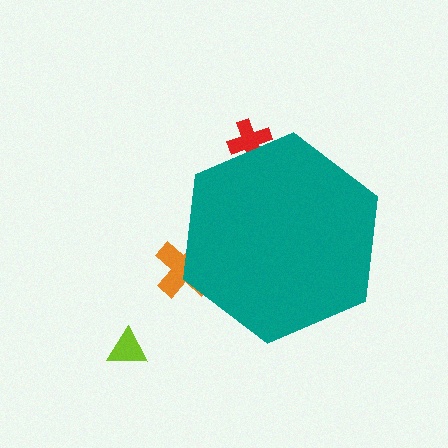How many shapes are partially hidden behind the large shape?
2 shapes are partially hidden.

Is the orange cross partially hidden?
Yes, the orange cross is partially hidden behind the teal hexagon.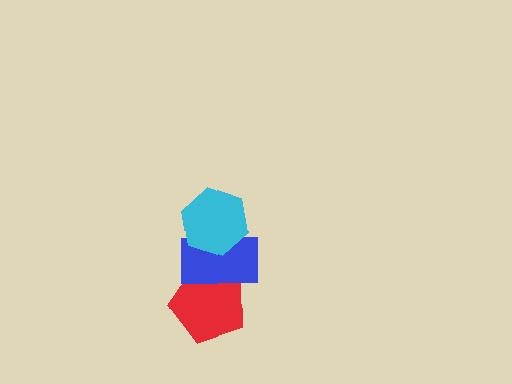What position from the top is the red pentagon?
The red pentagon is 3rd from the top.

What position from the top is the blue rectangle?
The blue rectangle is 2nd from the top.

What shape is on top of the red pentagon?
The blue rectangle is on top of the red pentagon.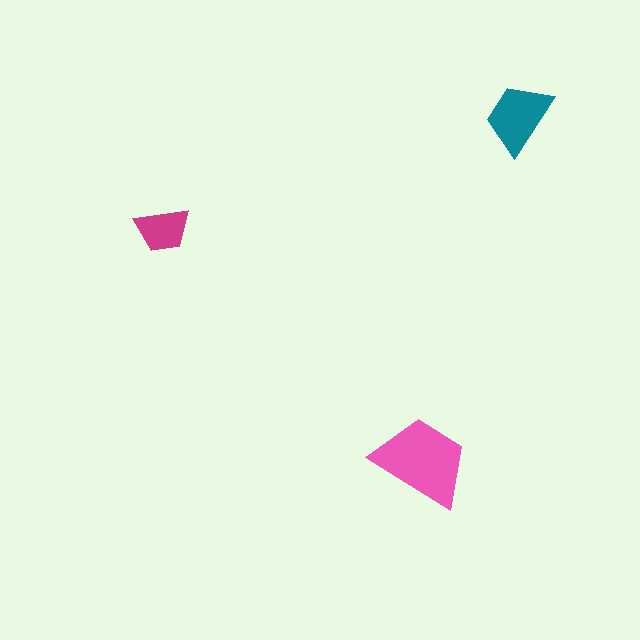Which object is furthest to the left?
The magenta trapezoid is leftmost.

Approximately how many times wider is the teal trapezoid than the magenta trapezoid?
About 1.5 times wider.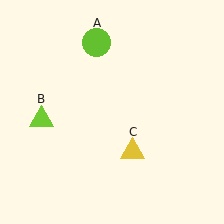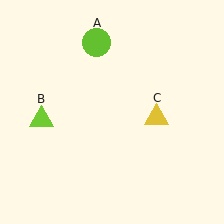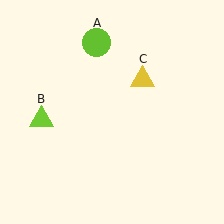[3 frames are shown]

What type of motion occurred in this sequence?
The yellow triangle (object C) rotated counterclockwise around the center of the scene.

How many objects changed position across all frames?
1 object changed position: yellow triangle (object C).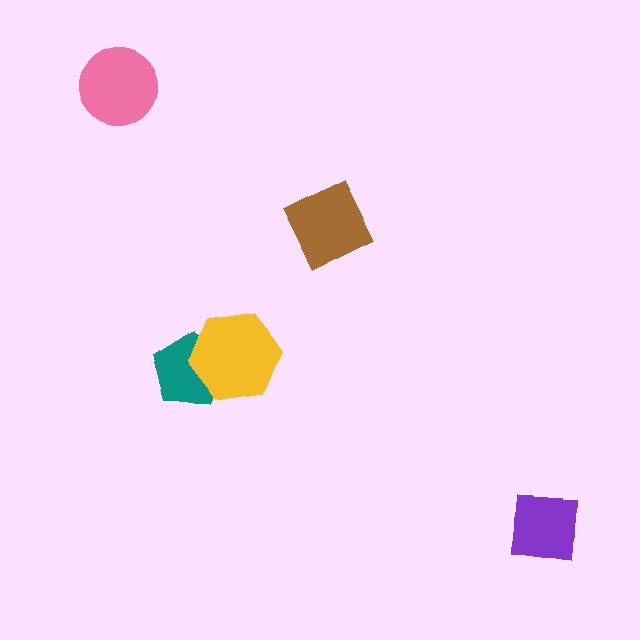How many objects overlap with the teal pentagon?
1 object overlaps with the teal pentagon.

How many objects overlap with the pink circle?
0 objects overlap with the pink circle.